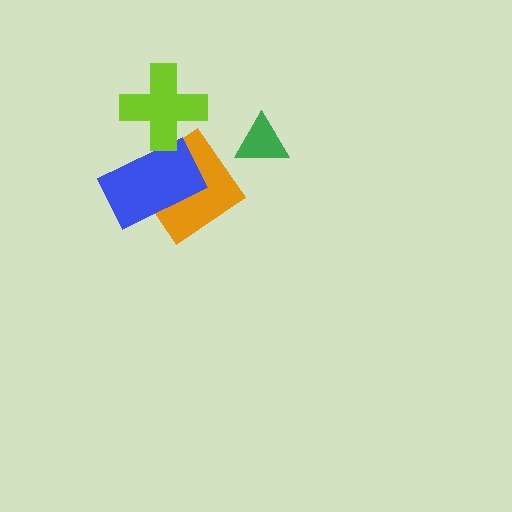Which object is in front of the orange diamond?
The blue rectangle is in front of the orange diamond.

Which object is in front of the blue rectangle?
The lime cross is in front of the blue rectangle.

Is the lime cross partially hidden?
No, no other shape covers it.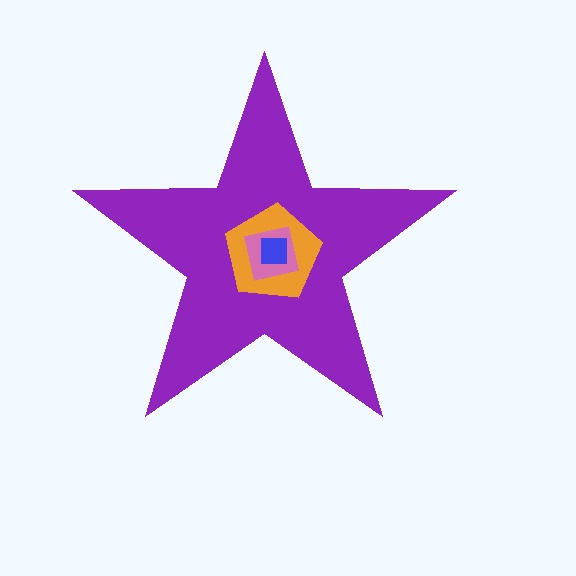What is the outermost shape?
The purple star.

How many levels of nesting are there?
4.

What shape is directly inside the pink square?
The blue square.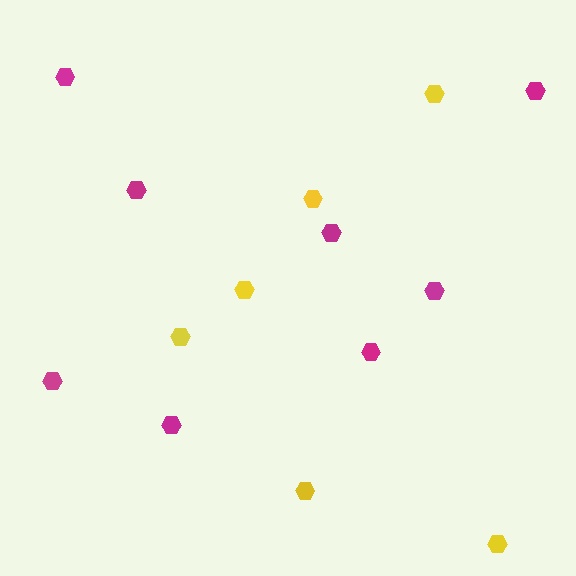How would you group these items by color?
There are 2 groups: one group of magenta hexagons (8) and one group of yellow hexagons (6).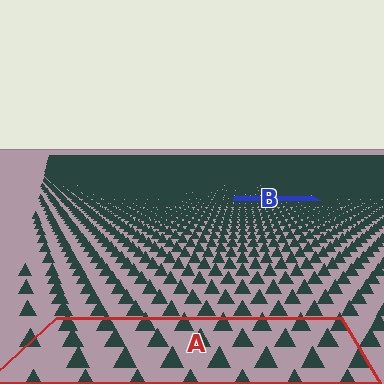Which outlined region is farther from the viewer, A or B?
Region B is farther from the viewer — the texture elements inside it appear smaller and more densely packed.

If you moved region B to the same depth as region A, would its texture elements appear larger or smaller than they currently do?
They would appear larger. At a closer depth, the same texture elements are projected at a bigger on-screen size.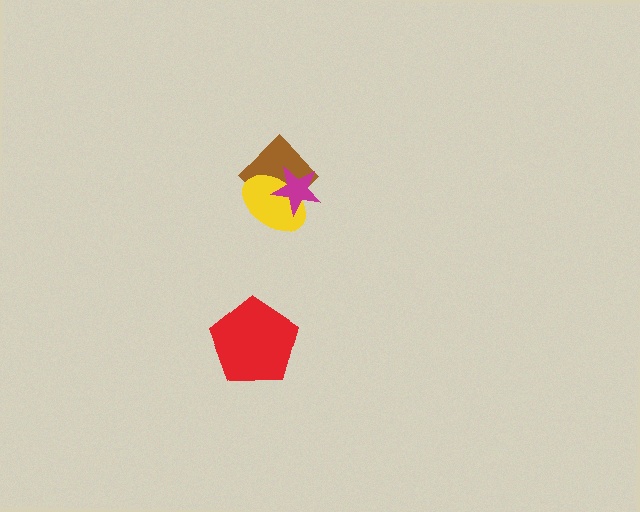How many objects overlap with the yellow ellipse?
2 objects overlap with the yellow ellipse.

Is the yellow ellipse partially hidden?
Yes, it is partially covered by another shape.